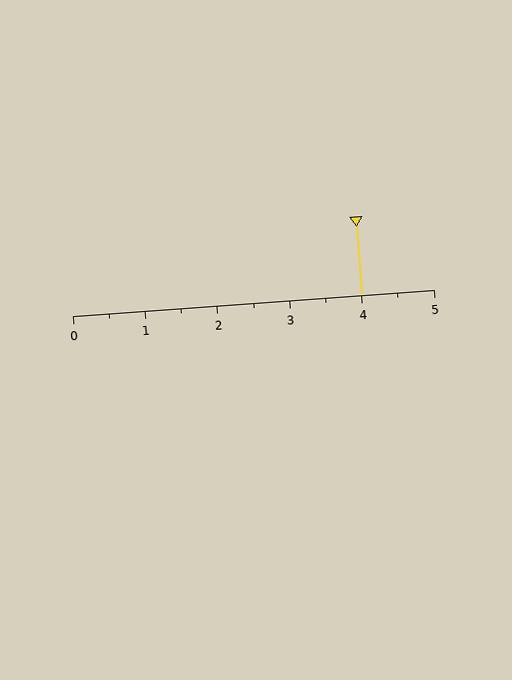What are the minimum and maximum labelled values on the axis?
The axis runs from 0 to 5.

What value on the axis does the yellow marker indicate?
The marker indicates approximately 4.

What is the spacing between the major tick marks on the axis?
The major ticks are spaced 1 apart.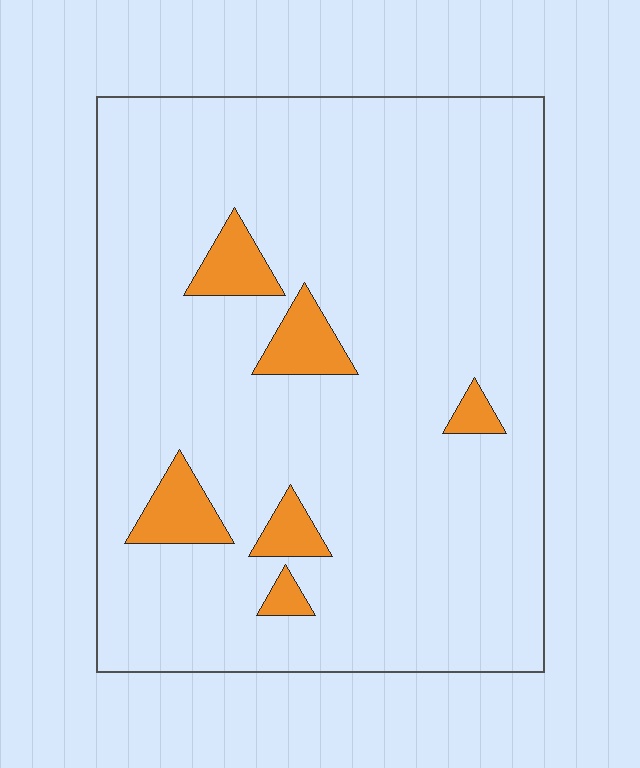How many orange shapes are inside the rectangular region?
6.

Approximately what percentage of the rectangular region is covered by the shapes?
Approximately 10%.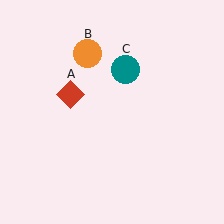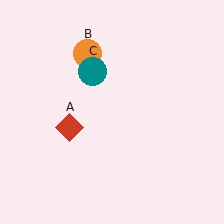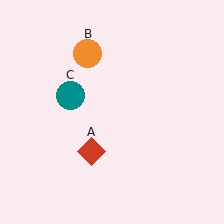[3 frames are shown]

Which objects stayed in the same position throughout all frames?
Orange circle (object B) remained stationary.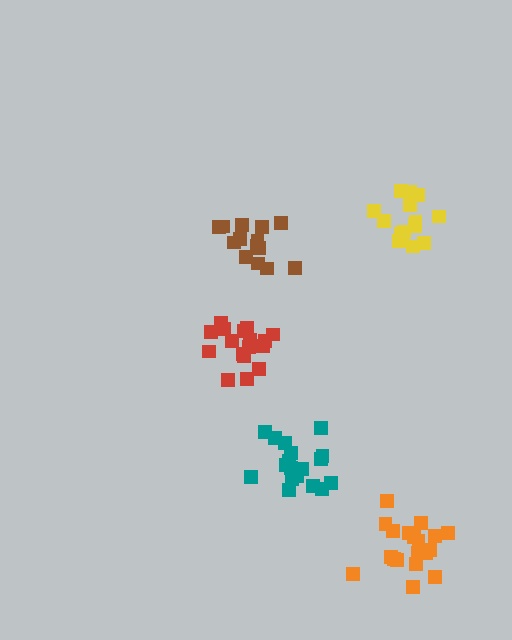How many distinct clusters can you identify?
There are 5 distinct clusters.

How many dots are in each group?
Group 1: 14 dots, Group 2: 19 dots, Group 3: 15 dots, Group 4: 17 dots, Group 5: 18 dots (83 total).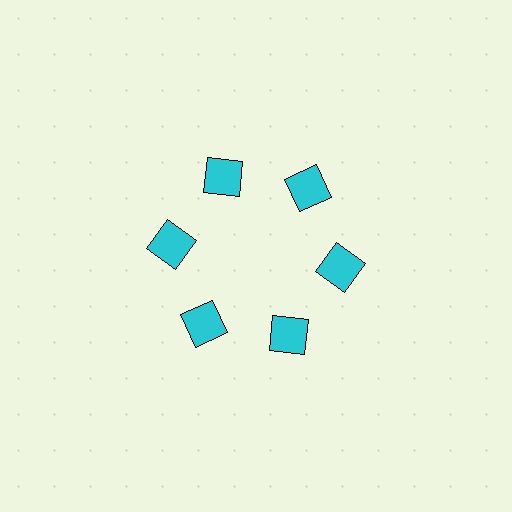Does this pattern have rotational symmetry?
Yes, this pattern has 6-fold rotational symmetry. It looks the same after rotating 60 degrees around the center.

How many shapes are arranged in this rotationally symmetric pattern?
There are 6 shapes, arranged in 6 groups of 1.